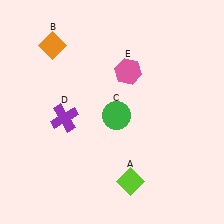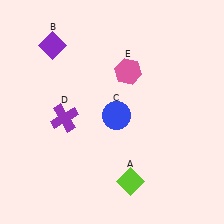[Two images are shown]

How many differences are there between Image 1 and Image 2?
There are 2 differences between the two images.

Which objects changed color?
B changed from orange to purple. C changed from green to blue.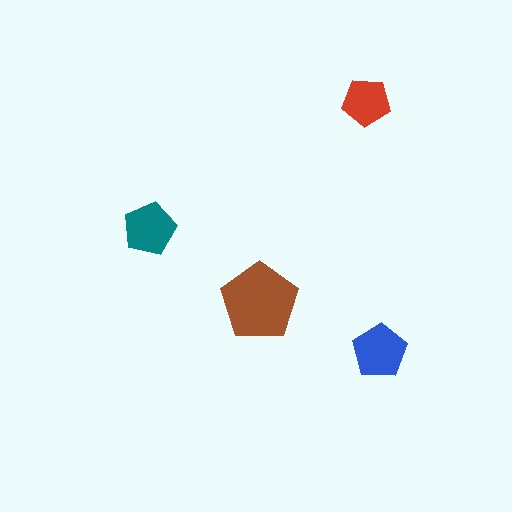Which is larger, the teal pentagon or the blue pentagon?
The blue one.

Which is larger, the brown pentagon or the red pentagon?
The brown one.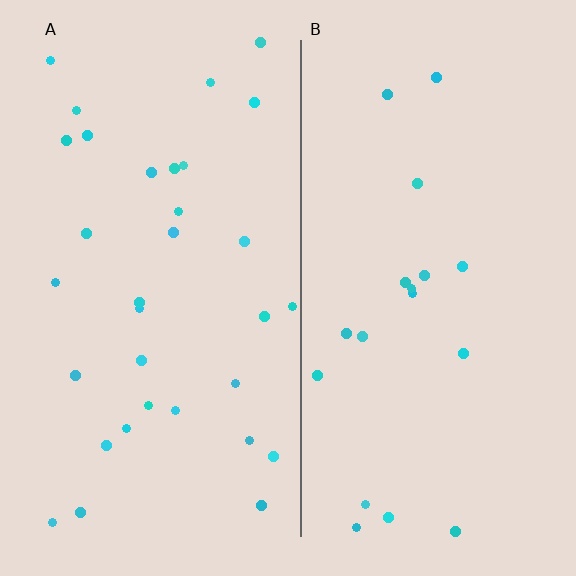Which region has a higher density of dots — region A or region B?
A (the left).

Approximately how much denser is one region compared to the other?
Approximately 1.7× — region A over region B.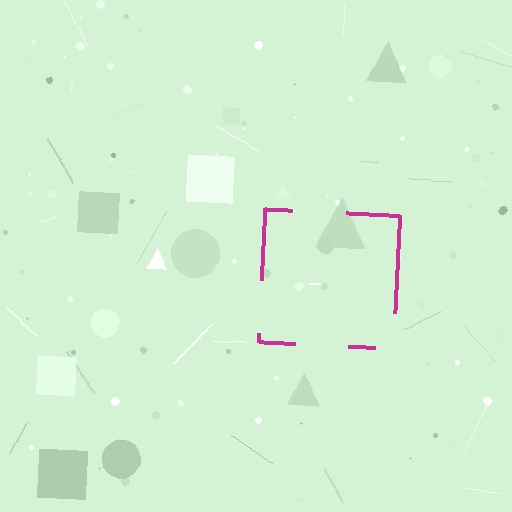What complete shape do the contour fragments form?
The contour fragments form a square.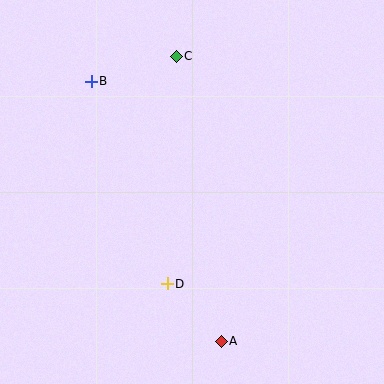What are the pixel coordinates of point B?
Point B is at (91, 81).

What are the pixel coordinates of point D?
Point D is at (167, 284).